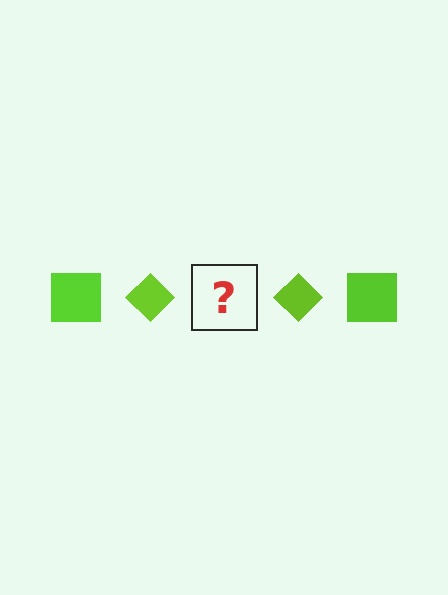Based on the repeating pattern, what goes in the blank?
The blank should be a lime square.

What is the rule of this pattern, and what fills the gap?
The rule is that the pattern cycles through square, diamond shapes in lime. The gap should be filled with a lime square.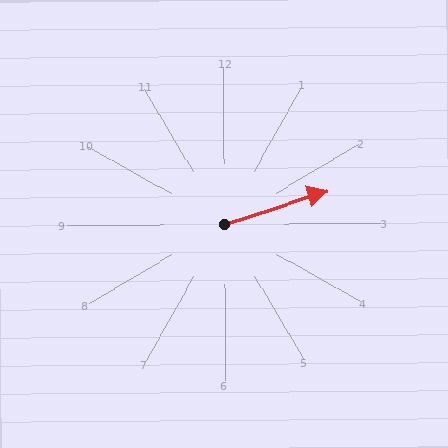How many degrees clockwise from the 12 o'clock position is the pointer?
Approximately 72 degrees.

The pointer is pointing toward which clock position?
Roughly 2 o'clock.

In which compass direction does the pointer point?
East.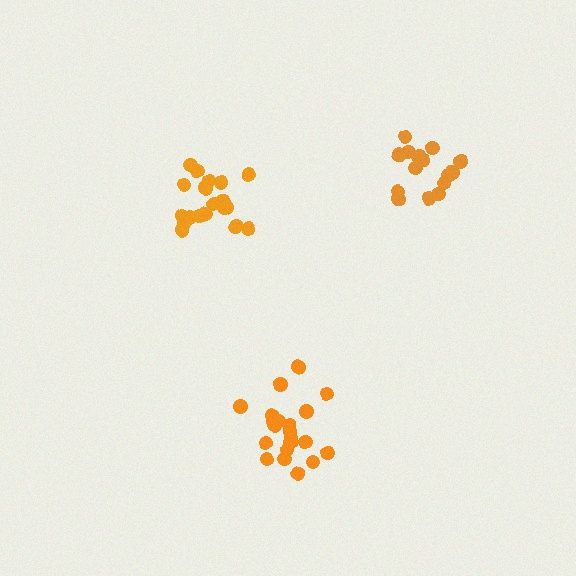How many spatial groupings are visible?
There are 3 spatial groupings.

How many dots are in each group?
Group 1: 20 dots, Group 2: 21 dots, Group 3: 15 dots (56 total).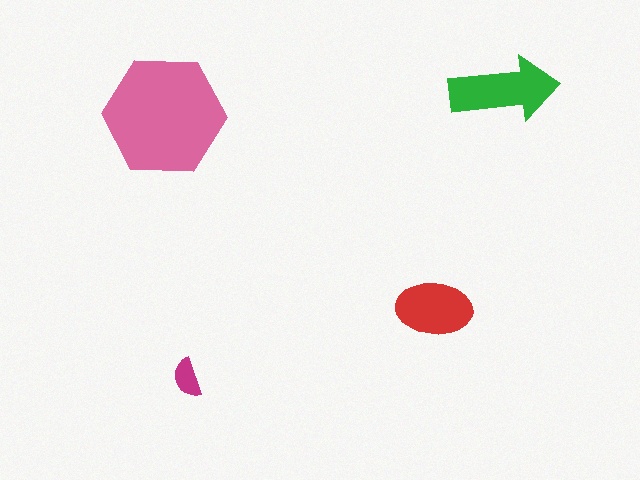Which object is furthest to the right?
The green arrow is rightmost.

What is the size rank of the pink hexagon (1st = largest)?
1st.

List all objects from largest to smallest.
The pink hexagon, the green arrow, the red ellipse, the magenta semicircle.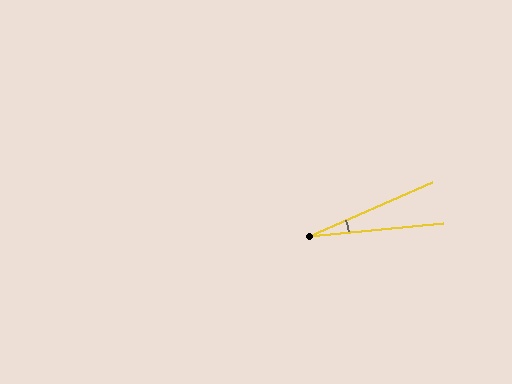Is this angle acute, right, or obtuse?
It is acute.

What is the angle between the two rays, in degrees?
Approximately 18 degrees.